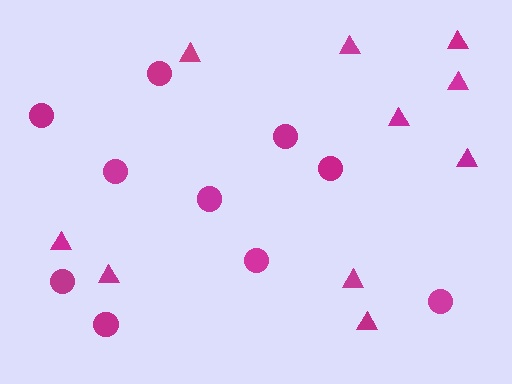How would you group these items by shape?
There are 2 groups: one group of triangles (10) and one group of circles (10).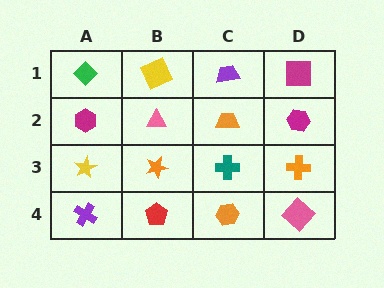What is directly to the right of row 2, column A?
A pink triangle.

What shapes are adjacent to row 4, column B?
An orange star (row 3, column B), a purple cross (row 4, column A), an orange hexagon (row 4, column C).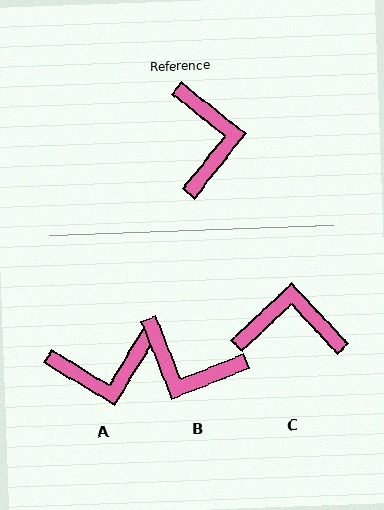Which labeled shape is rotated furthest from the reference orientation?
B, about 120 degrees away.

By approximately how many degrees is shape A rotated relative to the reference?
Approximately 82 degrees clockwise.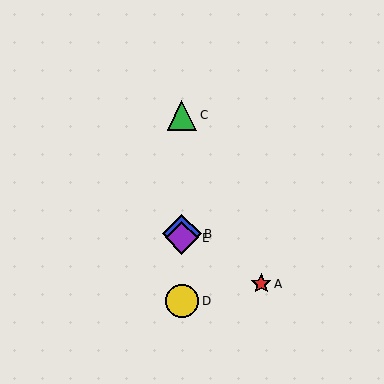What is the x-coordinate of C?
Object C is at x≈182.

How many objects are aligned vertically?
4 objects (B, C, D, E) are aligned vertically.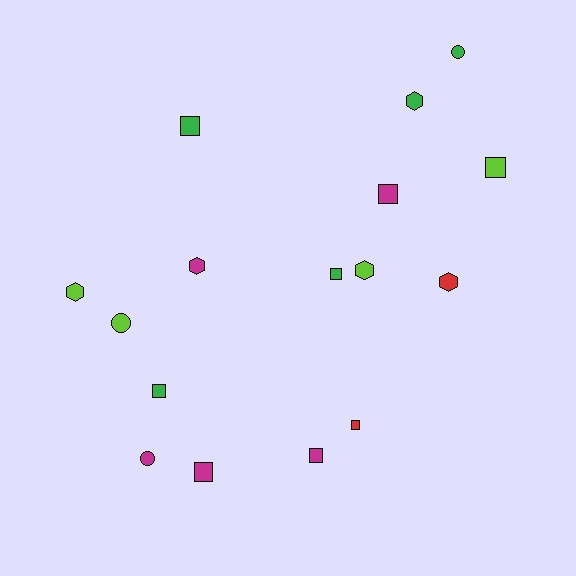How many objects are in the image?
There are 16 objects.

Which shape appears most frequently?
Square, with 8 objects.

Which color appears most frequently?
Green, with 5 objects.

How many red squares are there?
There is 1 red square.